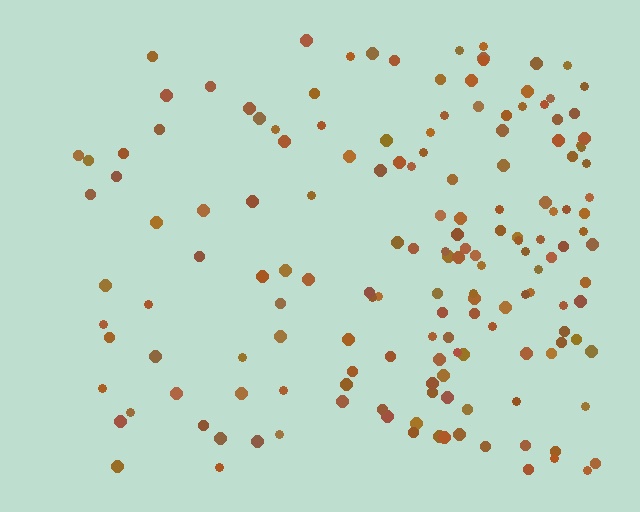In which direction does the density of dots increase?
From left to right, with the right side densest.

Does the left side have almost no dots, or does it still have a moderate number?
Still a moderate number, just noticeably fewer than the right.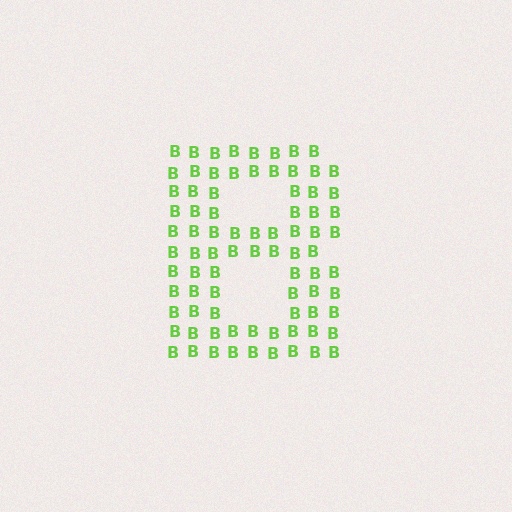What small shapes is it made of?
It is made of small letter B's.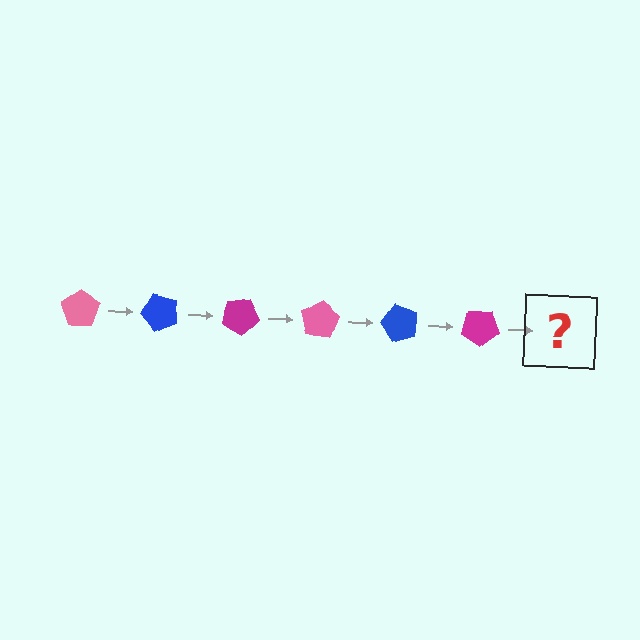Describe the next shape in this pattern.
It should be a pink pentagon, rotated 300 degrees from the start.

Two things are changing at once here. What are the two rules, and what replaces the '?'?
The two rules are that it rotates 50 degrees each step and the color cycles through pink, blue, and magenta. The '?' should be a pink pentagon, rotated 300 degrees from the start.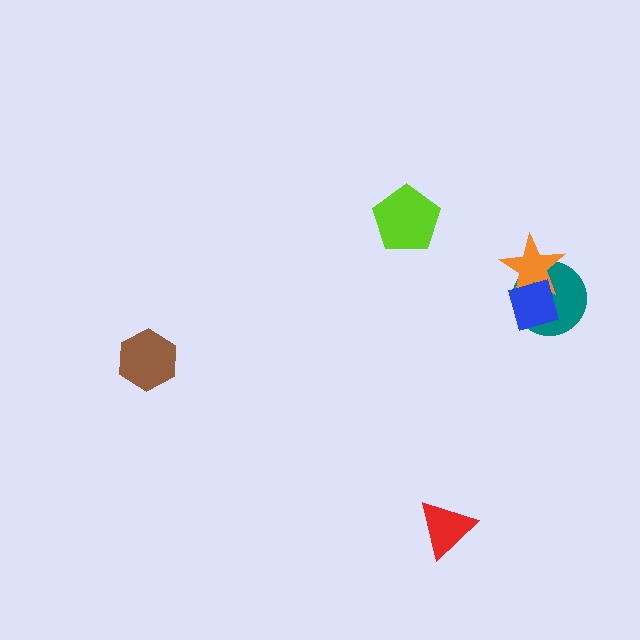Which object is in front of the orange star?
The blue diamond is in front of the orange star.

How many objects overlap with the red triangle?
0 objects overlap with the red triangle.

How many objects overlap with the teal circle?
2 objects overlap with the teal circle.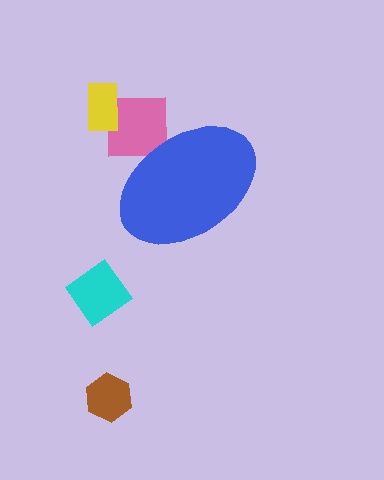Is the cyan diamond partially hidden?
No, the cyan diamond is fully visible.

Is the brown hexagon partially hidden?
No, the brown hexagon is fully visible.